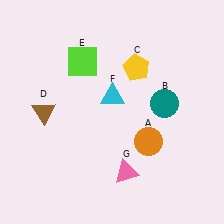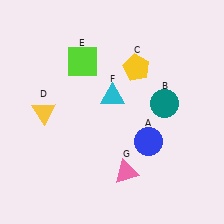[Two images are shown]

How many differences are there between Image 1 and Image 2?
There are 2 differences between the two images.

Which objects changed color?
A changed from orange to blue. D changed from brown to yellow.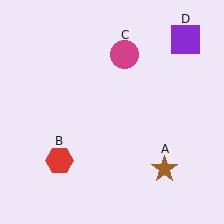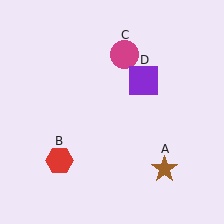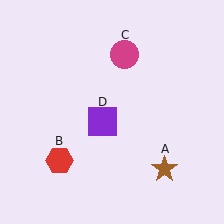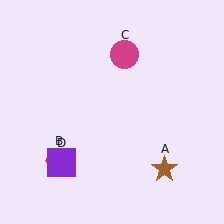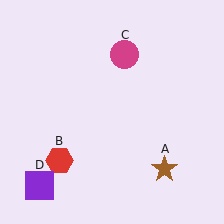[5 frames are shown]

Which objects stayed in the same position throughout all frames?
Brown star (object A) and red hexagon (object B) and magenta circle (object C) remained stationary.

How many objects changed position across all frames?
1 object changed position: purple square (object D).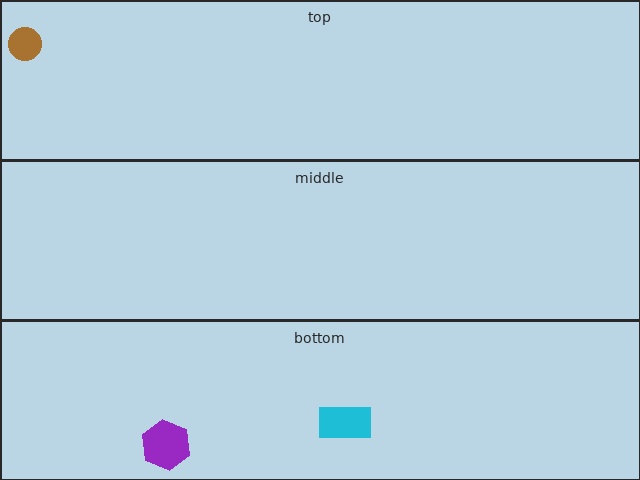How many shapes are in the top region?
1.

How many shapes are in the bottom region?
2.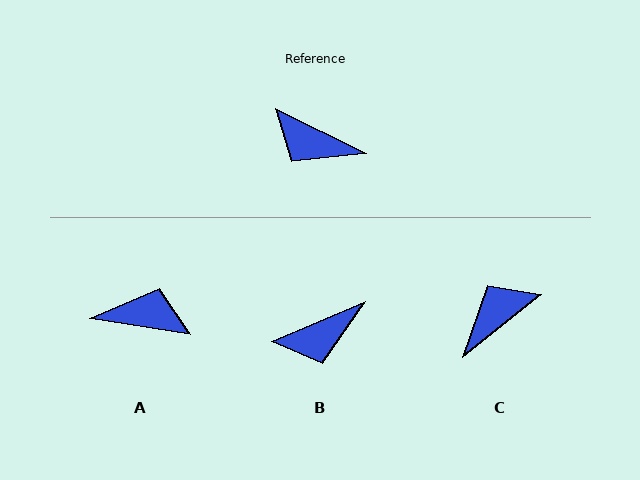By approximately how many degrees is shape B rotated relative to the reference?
Approximately 49 degrees counter-clockwise.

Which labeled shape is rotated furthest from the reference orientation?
A, about 163 degrees away.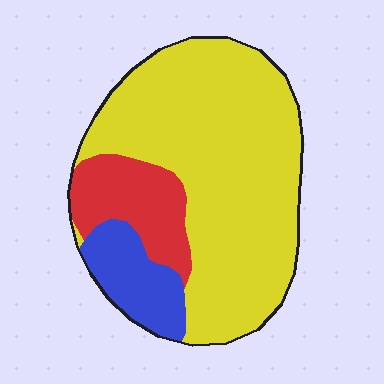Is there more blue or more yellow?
Yellow.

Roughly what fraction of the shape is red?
Red covers 16% of the shape.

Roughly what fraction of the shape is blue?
Blue takes up less than a sixth of the shape.